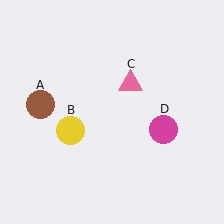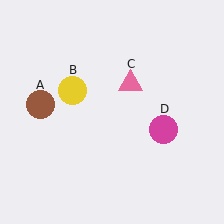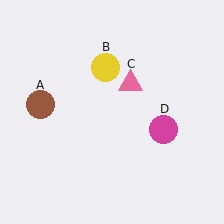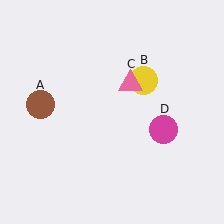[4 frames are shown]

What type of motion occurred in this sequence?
The yellow circle (object B) rotated clockwise around the center of the scene.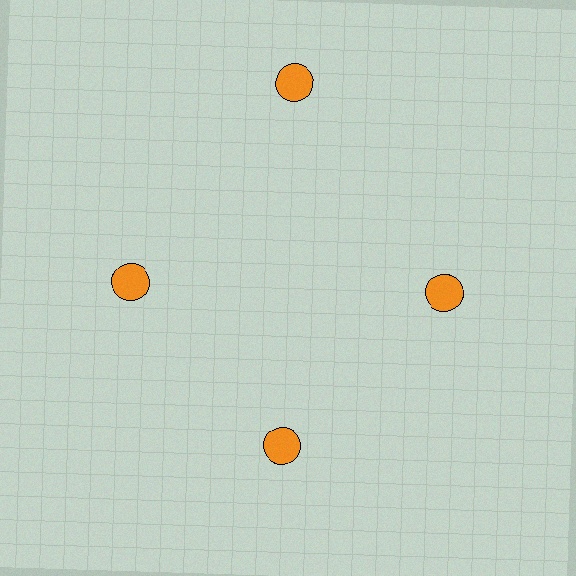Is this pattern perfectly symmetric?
No. The 4 orange circles are arranged in a ring, but one element near the 12 o'clock position is pushed outward from the center, breaking the 4-fold rotational symmetry.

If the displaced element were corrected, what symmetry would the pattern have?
It would have 4-fold rotational symmetry — the pattern would map onto itself every 90 degrees.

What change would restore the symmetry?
The symmetry would be restored by moving it inward, back onto the ring so that all 4 circles sit at equal angles and equal distance from the center.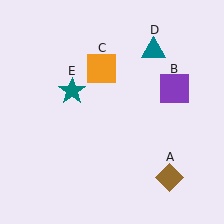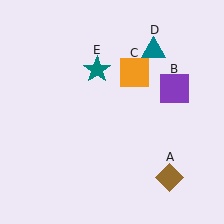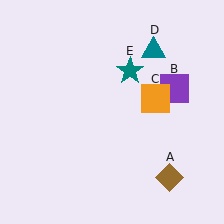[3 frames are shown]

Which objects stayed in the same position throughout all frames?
Brown diamond (object A) and purple square (object B) and teal triangle (object D) remained stationary.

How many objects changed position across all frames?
2 objects changed position: orange square (object C), teal star (object E).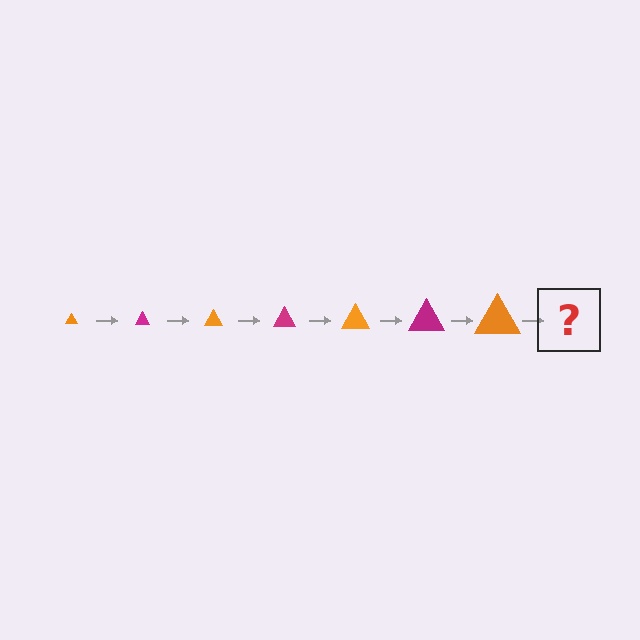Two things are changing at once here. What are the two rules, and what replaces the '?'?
The two rules are that the triangle grows larger each step and the color cycles through orange and magenta. The '?' should be a magenta triangle, larger than the previous one.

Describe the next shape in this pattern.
It should be a magenta triangle, larger than the previous one.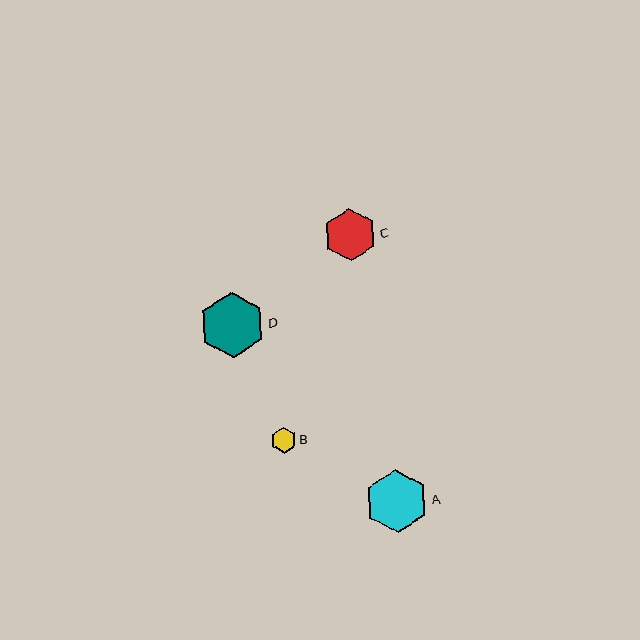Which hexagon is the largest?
Hexagon D is the largest with a size of approximately 65 pixels.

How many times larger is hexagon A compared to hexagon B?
Hexagon A is approximately 2.5 times the size of hexagon B.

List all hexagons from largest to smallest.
From largest to smallest: D, A, C, B.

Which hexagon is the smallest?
Hexagon B is the smallest with a size of approximately 26 pixels.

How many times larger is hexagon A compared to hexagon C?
Hexagon A is approximately 1.2 times the size of hexagon C.